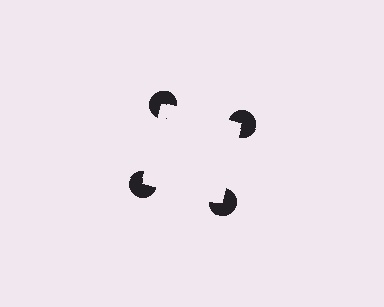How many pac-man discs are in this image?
There are 4 — one at each vertex of the illusory square.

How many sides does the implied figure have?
4 sides.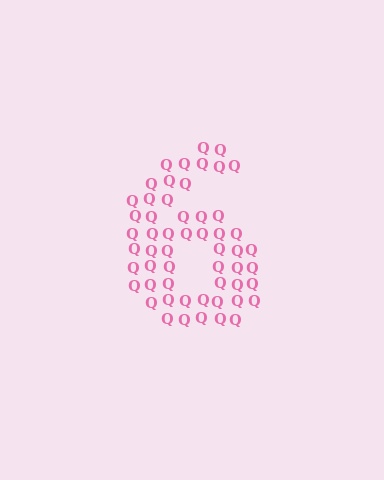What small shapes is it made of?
It is made of small letter Q's.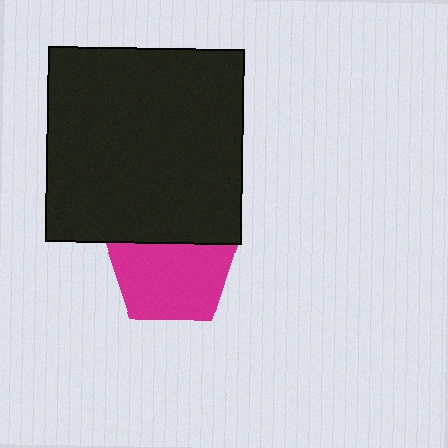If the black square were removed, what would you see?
You would see the complete magenta pentagon.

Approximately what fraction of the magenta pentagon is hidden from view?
Roughly 31% of the magenta pentagon is hidden behind the black square.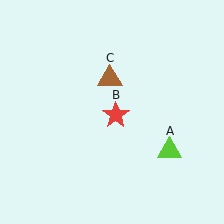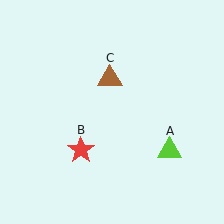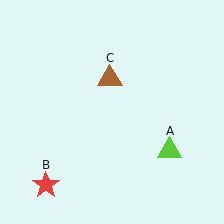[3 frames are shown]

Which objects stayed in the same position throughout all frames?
Lime triangle (object A) and brown triangle (object C) remained stationary.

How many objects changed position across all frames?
1 object changed position: red star (object B).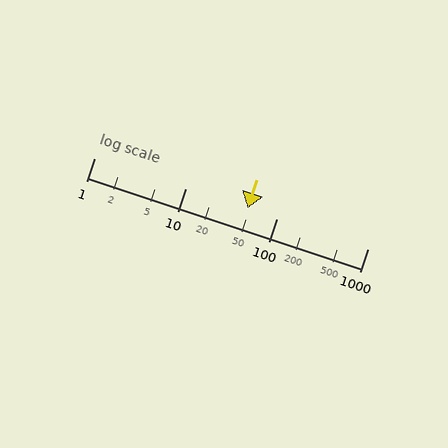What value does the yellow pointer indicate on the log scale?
The pointer indicates approximately 48.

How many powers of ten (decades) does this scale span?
The scale spans 3 decades, from 1 to 1000.